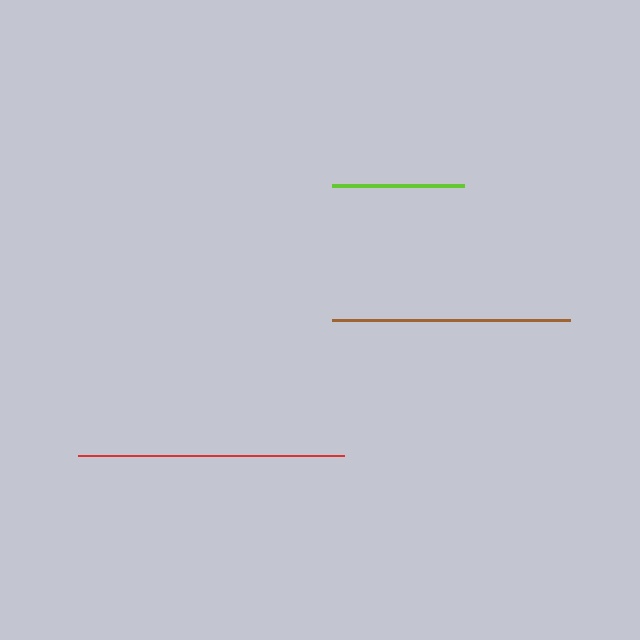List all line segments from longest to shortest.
From longest to shortest: red, brown, lime.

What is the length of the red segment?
The red segment is approximately 265 pixels long.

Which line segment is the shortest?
The lime line is the shortest at approximately 133 pixels.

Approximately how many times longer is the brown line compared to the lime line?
The brown line is approximately 1.8 times the length of the lime line.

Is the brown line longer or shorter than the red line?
The red line is longer than the brown line.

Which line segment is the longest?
The red line is the longest at approximately 265 pixels.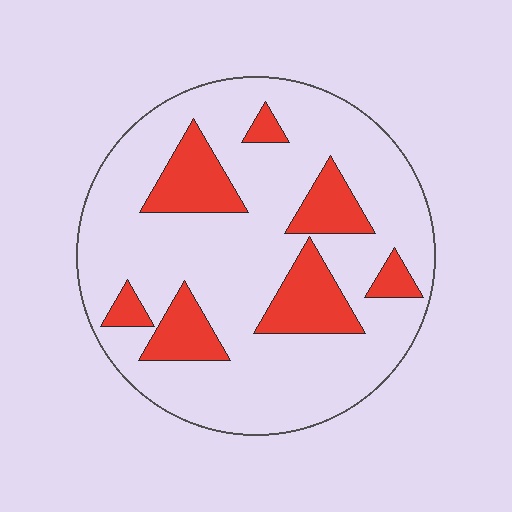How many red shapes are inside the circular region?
7.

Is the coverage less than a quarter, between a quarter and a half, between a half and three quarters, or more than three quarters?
Less than a quarter.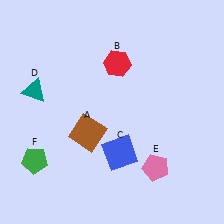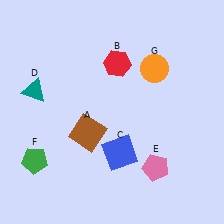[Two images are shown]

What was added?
An orange circle (G) was added in Image 2.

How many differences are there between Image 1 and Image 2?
There is 1 difference between the two images.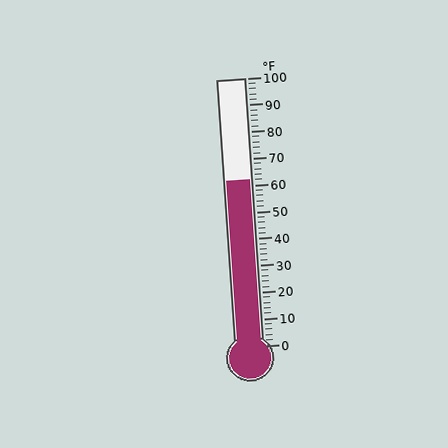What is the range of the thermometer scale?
The thermometer scale ranges from 0°F to 100°F.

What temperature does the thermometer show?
The thermometer shows approximately 62°F.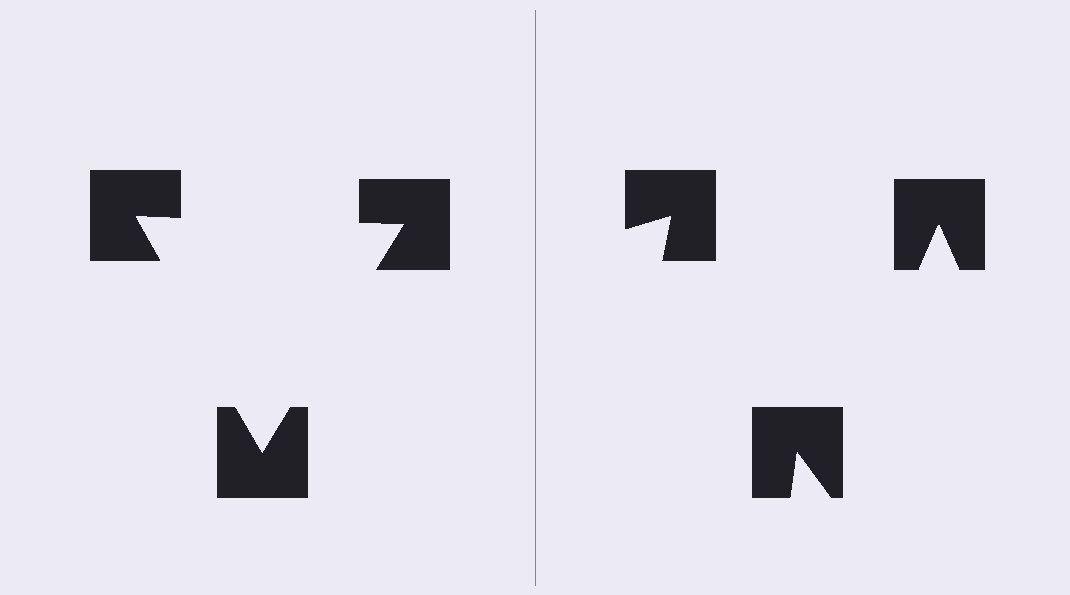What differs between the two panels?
The notched squares are positioned identically on both sides; only the wedge orientations differ. On the left they align to a triangle; on the right they are misaligned.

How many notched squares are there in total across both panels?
6 — 3 on each side.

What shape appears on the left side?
An illusory triangle.